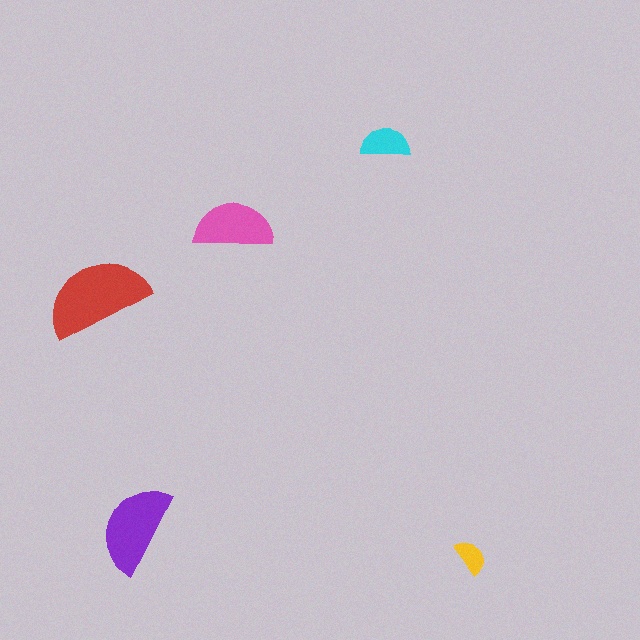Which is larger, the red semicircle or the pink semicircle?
The red one.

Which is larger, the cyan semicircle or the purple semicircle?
The purple one.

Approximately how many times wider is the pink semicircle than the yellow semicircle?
About 2 times wider.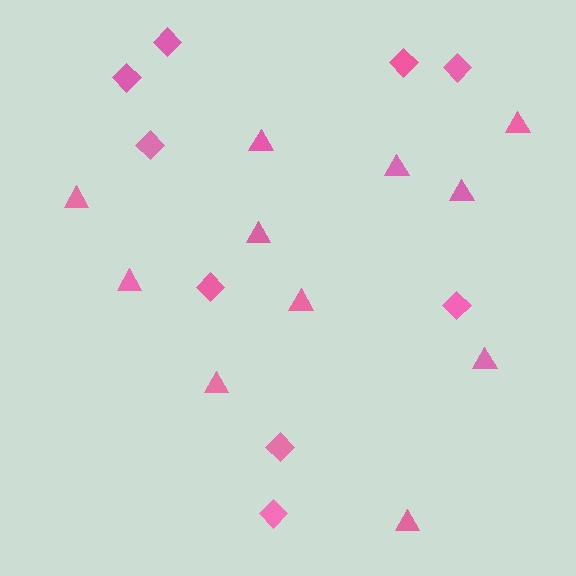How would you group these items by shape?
There are 2 groups: one group of triangles (11) and one group of diamonds (9).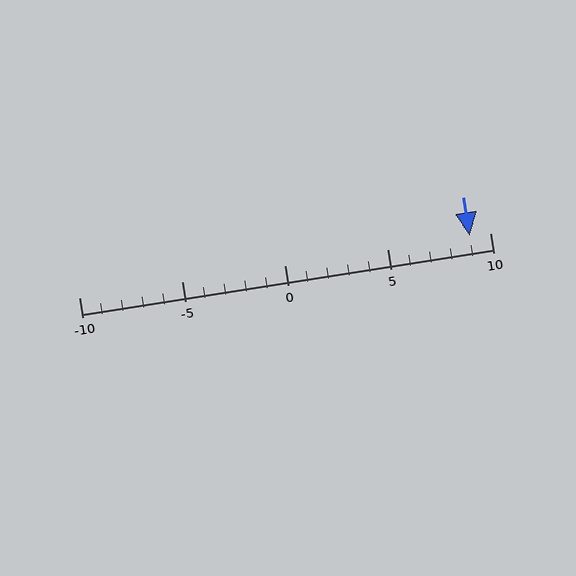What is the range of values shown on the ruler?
The ruler shows values from -10 to 10.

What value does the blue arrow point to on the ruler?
The blue arrow points to approximately 9.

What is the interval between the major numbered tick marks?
The major tick marks are spaced 5 units apart.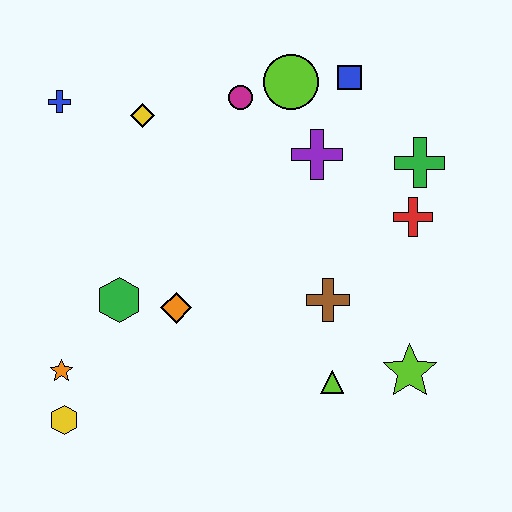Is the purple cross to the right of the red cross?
No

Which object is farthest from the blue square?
The yellow hexagon is farthest from the blue square.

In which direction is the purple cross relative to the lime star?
The purple cross is above the lime star.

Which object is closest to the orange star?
The yellow hexagon is closest to the orange star.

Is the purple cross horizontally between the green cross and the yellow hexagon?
Yes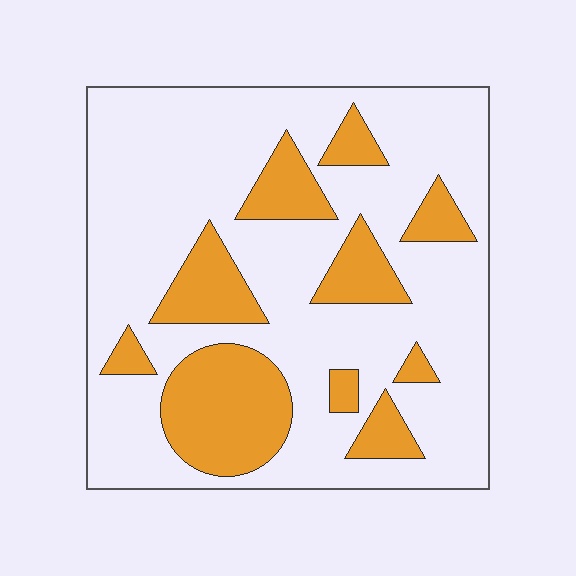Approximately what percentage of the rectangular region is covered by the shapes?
Approximately 25%.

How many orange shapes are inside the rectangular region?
10.